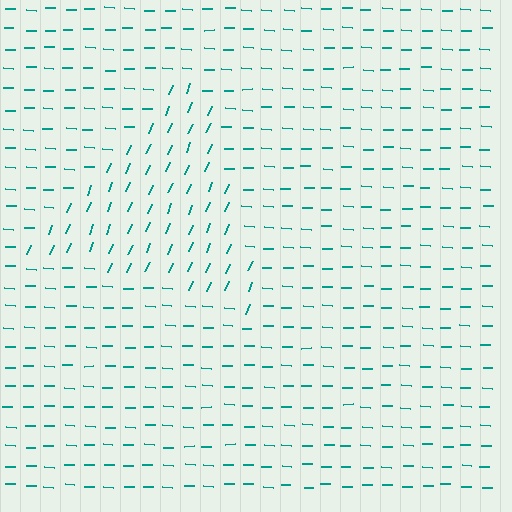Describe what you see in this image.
The image is filled with small teal line segments. A triangle region in the image has lines oriented differently from the surrounding lines, creating a visible texture boundary.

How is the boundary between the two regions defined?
The boundary is defined purely by a change in line orientation (approximately 70 degrees difference). All lines are the same color and thickness.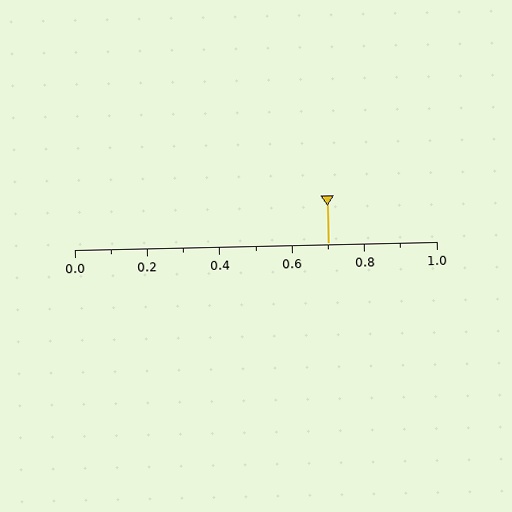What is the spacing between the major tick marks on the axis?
The major ticks are spaced 0.2 apart.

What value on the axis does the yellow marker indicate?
The marker indicates approximately 0.7.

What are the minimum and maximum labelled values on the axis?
The axis runs from 0.0 to 1.0.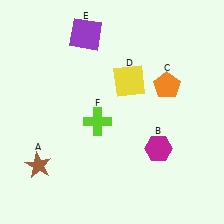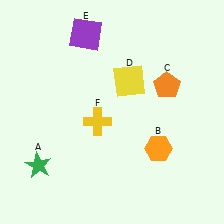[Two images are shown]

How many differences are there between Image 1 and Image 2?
There are 3 differences between the two images.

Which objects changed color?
A changed from brown to green. B changed from magenta to orange. F changed from lime to yellow.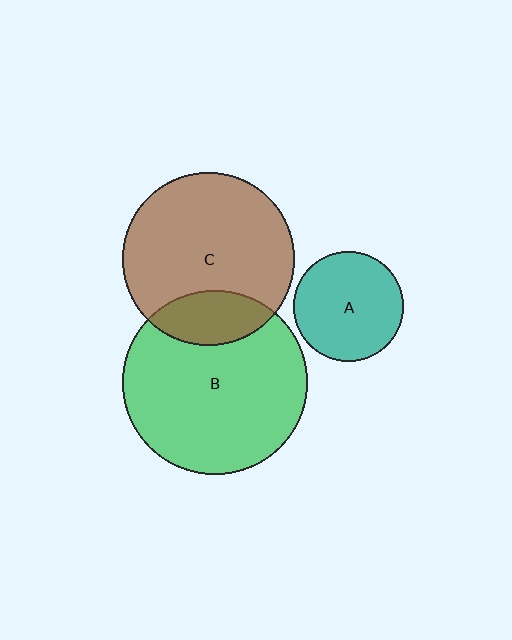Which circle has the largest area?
Circle B (green).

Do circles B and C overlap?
Yes.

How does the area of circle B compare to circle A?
Approximately 2.8 times.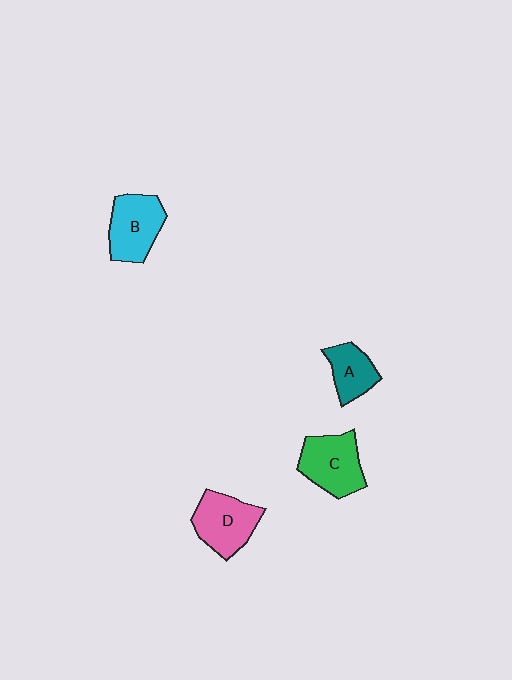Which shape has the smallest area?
Shape A (teal).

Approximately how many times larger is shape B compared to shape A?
Approximately 1.4 times.